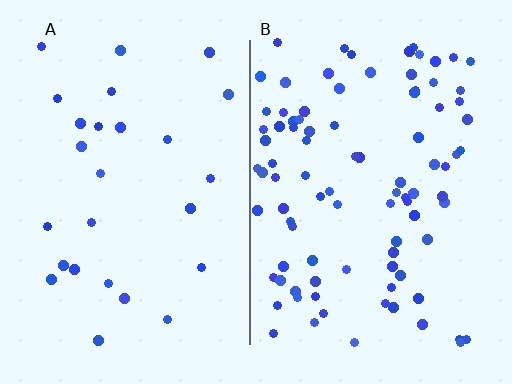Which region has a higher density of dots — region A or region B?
B (the right).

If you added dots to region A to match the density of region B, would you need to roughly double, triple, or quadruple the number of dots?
Approximately quadruple.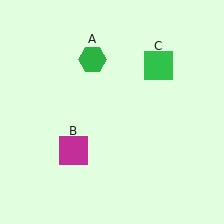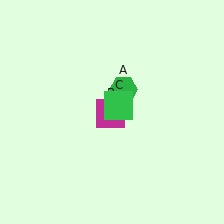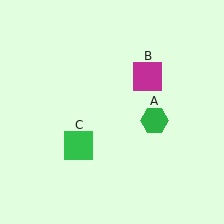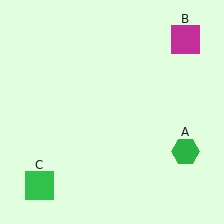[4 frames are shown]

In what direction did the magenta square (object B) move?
The magenta square (object B) moved up and to the right.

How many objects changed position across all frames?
3 objects changed position: green hexagon (object A), magenta square (object B), green square (object C).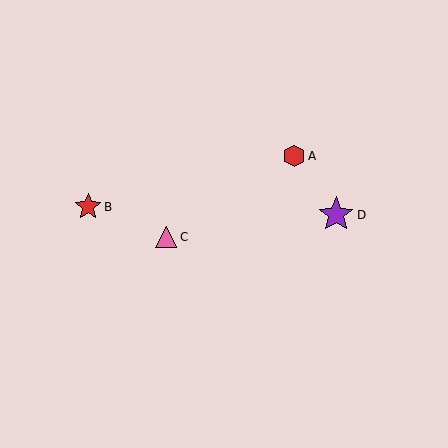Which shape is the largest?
The purple star (labeled D) is the largest.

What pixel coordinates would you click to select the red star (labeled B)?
Click at (88, 207) to select the red star B.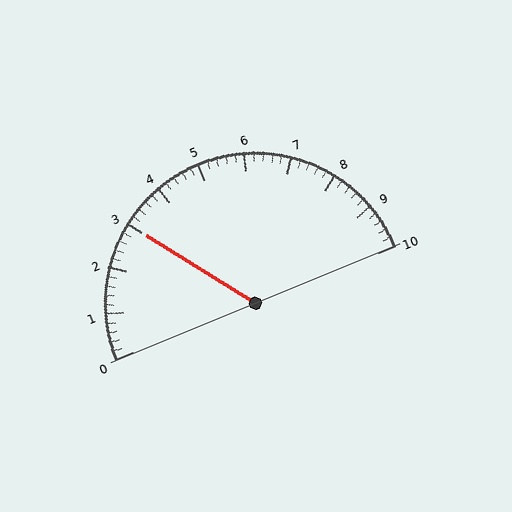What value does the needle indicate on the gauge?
The needle indicates approximately 3.0.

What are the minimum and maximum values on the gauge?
The gauge ranges from 0 to 10.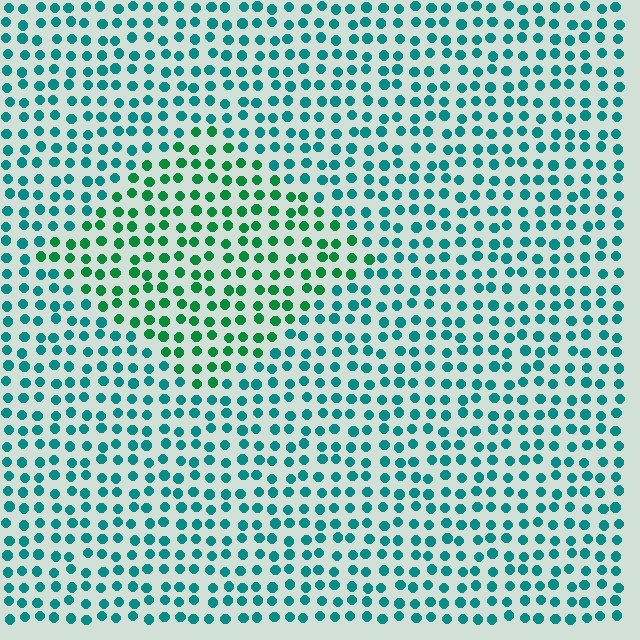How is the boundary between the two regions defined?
The boundary is defined purely by a slight shift in hue (about 35 degrees). Spacing, size, and orientation are identical on both sides.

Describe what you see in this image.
The image is filled with small teal elements in a uniform arrangement. A diamond-shaped region is visible where the elements are tinted to a slightly different hue, forming a subtle color boundary.